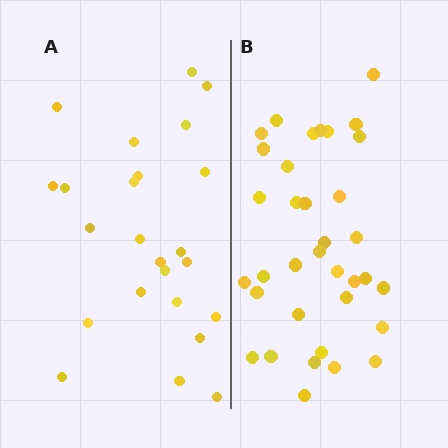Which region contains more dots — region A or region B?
Region B (the right region) has more dots.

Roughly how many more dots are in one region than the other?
Region B has roughly 12 or so more dots than region A.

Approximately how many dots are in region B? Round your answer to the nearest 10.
About 40 dots. (The exact count is 35, which rounds to 40.)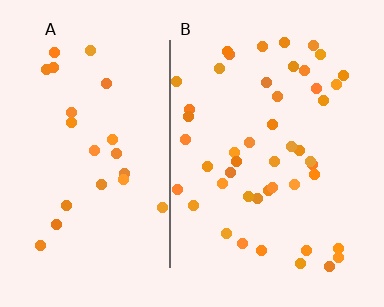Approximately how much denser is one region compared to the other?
Approximately 2.1× — region B over region A.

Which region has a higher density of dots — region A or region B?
B (the right).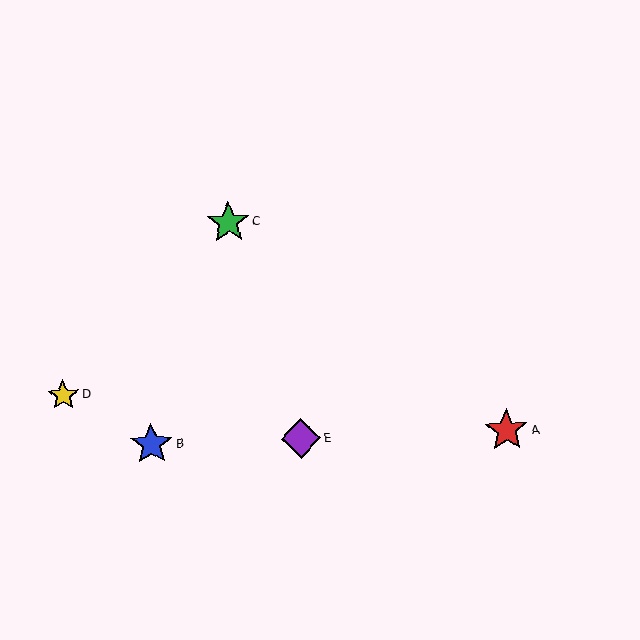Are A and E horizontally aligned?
Yes, both are at y≈430.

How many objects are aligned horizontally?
3 objects (A, B, E) are aligned horizontally.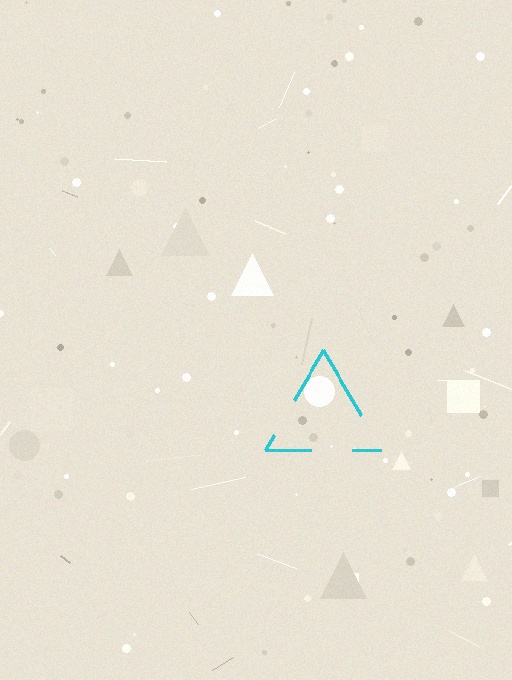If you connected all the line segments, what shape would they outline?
They would outline a triangle.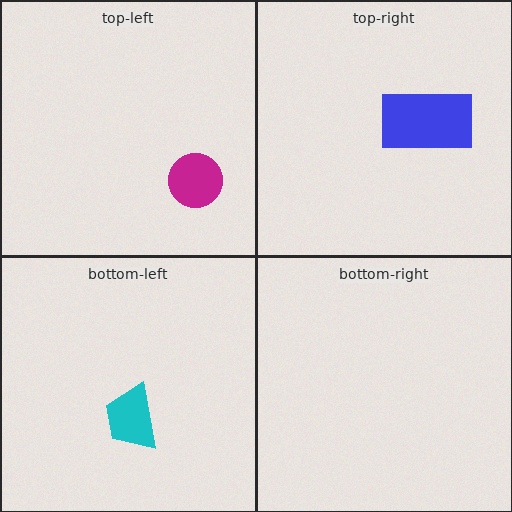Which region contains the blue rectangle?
The top-right region.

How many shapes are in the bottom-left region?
1.